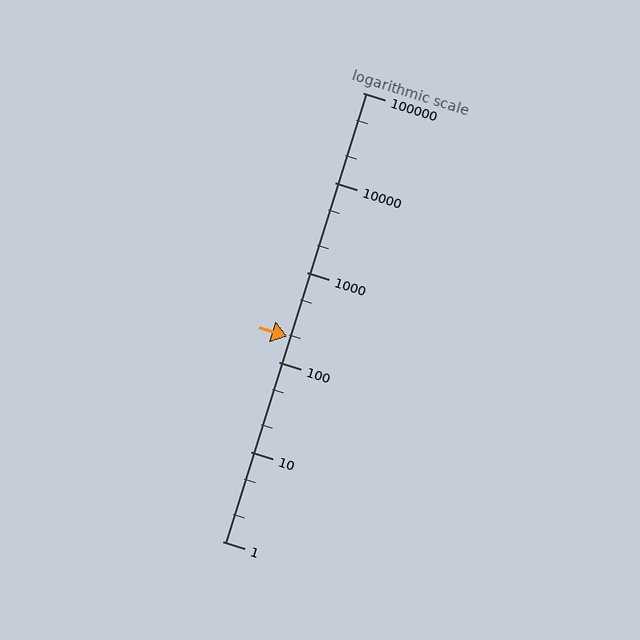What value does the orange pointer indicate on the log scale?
The pointer indicates approximately 190.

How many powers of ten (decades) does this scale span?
The scale spans 5 decades, from 1 to 100000.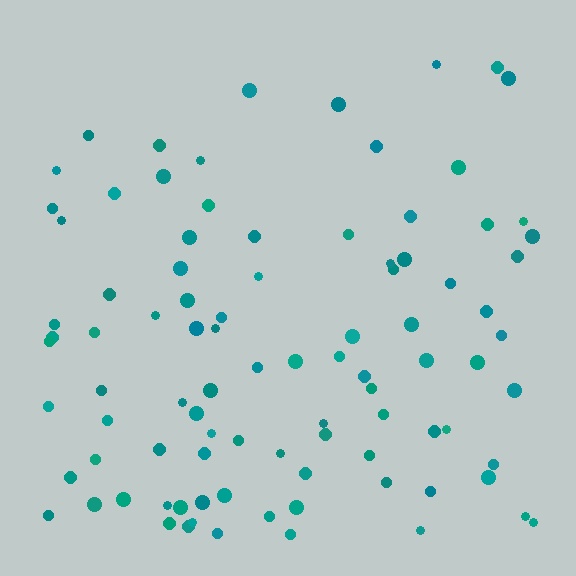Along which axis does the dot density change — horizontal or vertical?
Vertical.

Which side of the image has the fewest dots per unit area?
The top.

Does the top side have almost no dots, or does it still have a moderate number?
Still a moderate number, just noticeably fewer than the bottom.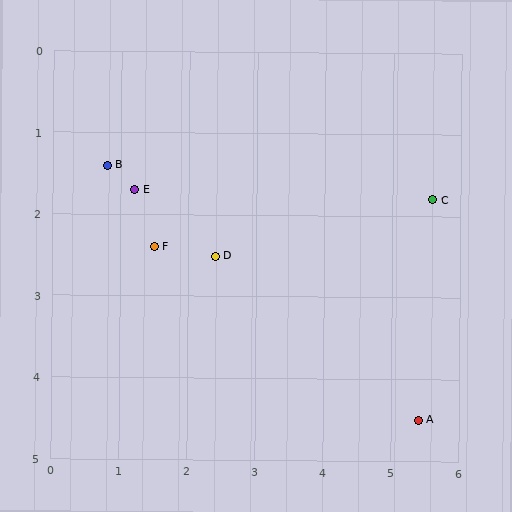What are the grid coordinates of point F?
Point F is at approximately (1.5, 2.4).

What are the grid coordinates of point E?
Point E is at approximately (1.2, 1.7).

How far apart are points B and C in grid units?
Points B and C are about 4.8 grid units apart.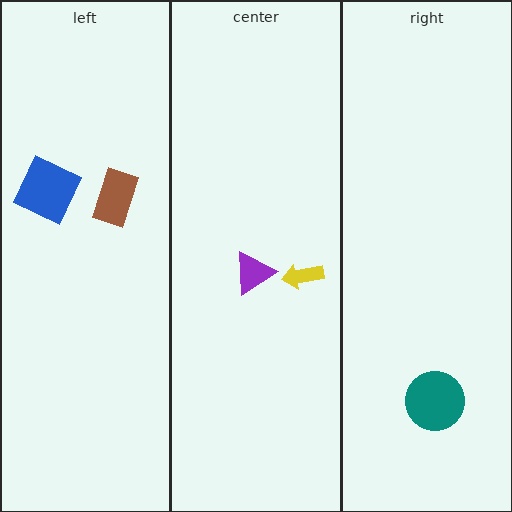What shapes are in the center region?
The purple triangle, the yellow arrow.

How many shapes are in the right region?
1.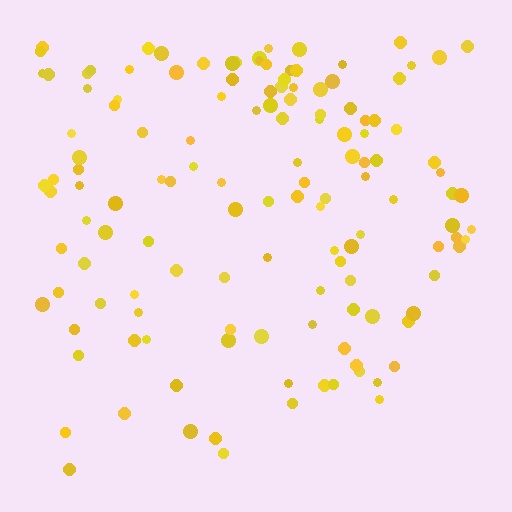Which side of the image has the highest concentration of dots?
The top.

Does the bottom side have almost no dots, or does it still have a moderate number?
Still a moderate number, just noticeably fewer than the top.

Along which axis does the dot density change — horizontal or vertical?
Vertical.